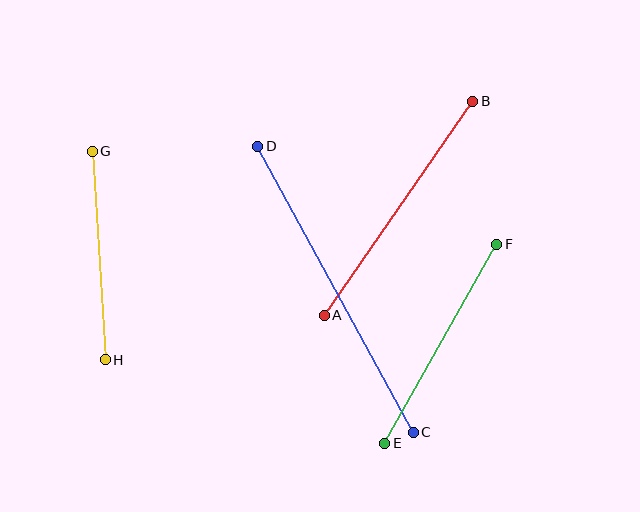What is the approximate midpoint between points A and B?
The midpoint is at approximately (399, 208) pixels.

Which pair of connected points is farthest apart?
Points C and D are farthest apart.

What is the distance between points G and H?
The distance is approximately 209 pixels.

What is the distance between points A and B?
The distance is approximately 260 pixels.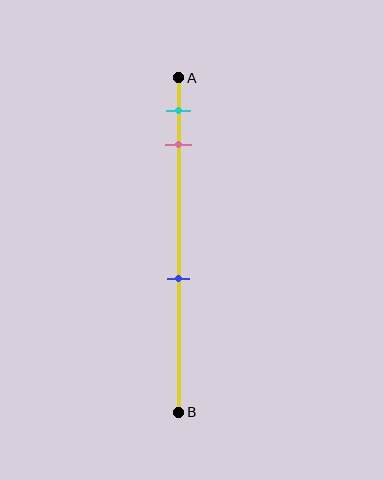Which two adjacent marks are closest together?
The cyan and pink marks are the closest adjacent pair.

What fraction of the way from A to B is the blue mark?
The blue mark is approximately 60% (0.6) of the way from A to B.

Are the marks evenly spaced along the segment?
No, the marks are not evenly spaced.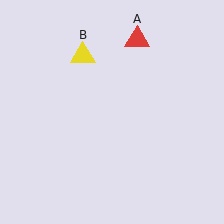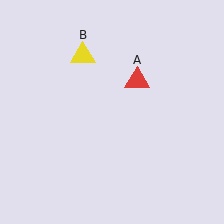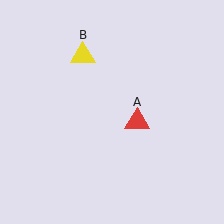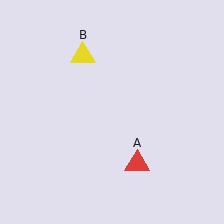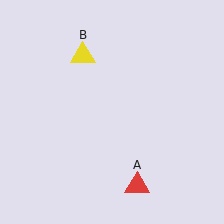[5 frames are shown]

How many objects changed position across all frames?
1 object changed position: red triangle (object A).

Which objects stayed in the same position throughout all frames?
Yellow triangle (object B) remained stationary.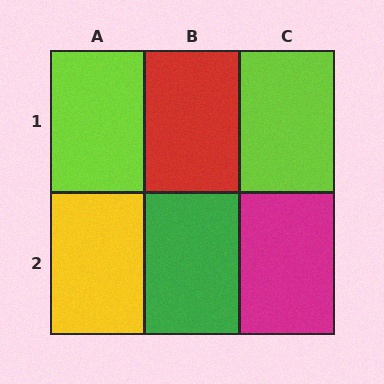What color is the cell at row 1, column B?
Red.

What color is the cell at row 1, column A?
Lime.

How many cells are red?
1 cell is red.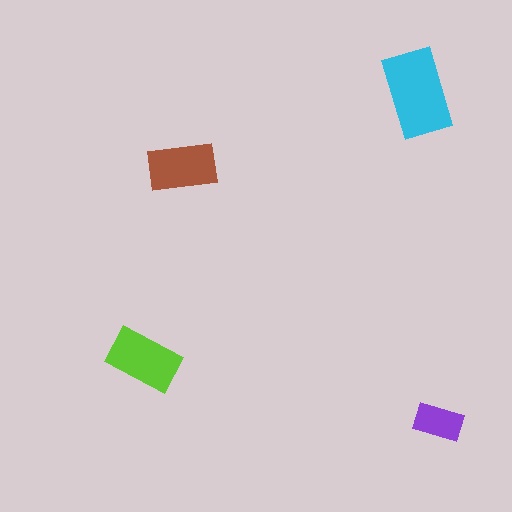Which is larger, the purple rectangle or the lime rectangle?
The lime one.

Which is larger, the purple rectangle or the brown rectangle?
The brown one.